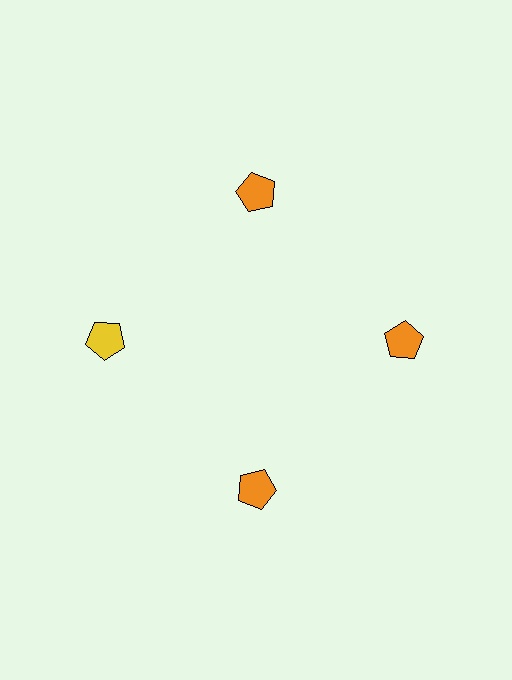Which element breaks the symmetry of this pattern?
The yellow pentagon at roughly the 9 o'clock position breaks the symmetry. All other shapes are orange pentagons.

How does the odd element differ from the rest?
It has a different color: yellow instead of orange.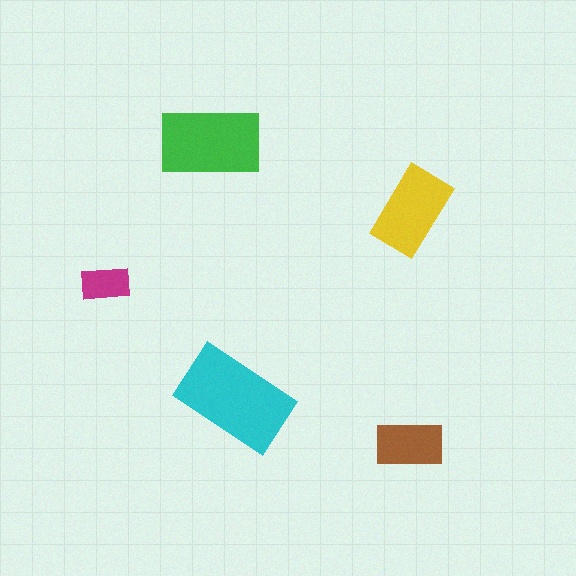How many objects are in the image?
There are 5 objects in the image.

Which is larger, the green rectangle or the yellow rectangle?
The green one.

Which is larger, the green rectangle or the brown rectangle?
The green one.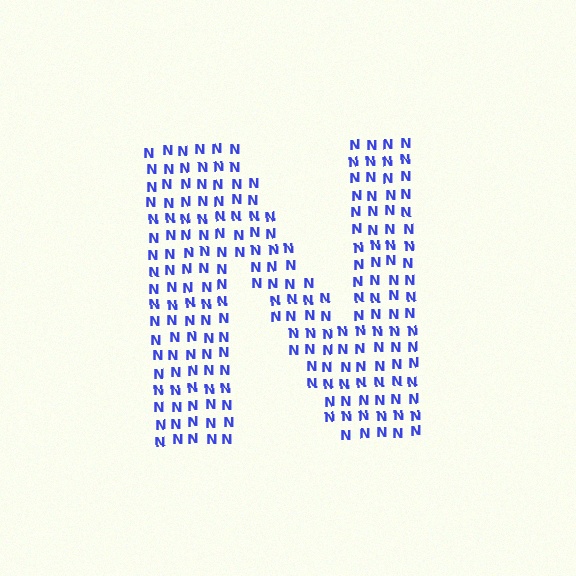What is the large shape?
The large shape is the letter N.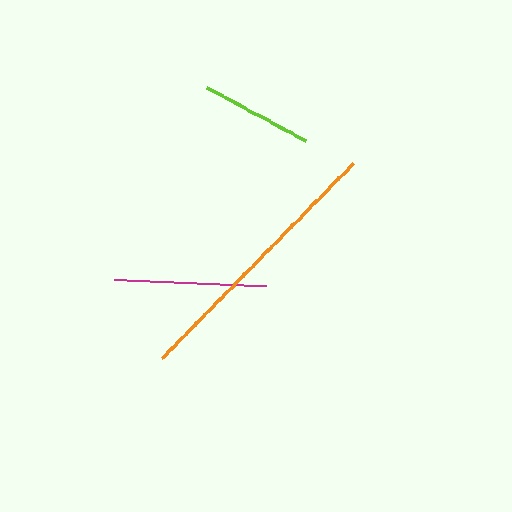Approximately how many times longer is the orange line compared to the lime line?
The orange line is approximately 2.4 times the length of the lime line.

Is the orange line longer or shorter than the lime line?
The orange line is longer than the lime line.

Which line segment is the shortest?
The lime line is the shortest at approximately 113 pixels.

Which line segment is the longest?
The orange line is the longest at approximately 274 pixels.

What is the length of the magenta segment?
The magenta segment is approximately 153 pixels long.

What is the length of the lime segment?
The lime segment is approximately 113 pixels long.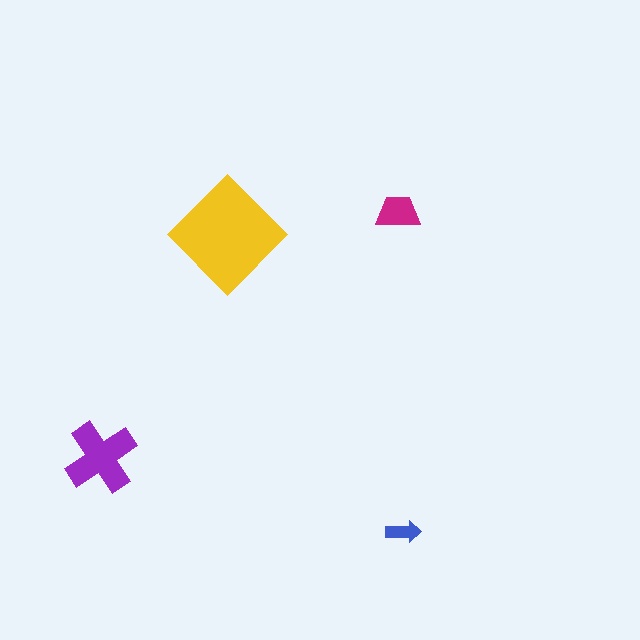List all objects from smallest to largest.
The blue arrow, the magenta trapezoid, the purple cross, the yellow diamond.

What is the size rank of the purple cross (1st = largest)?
2nd.